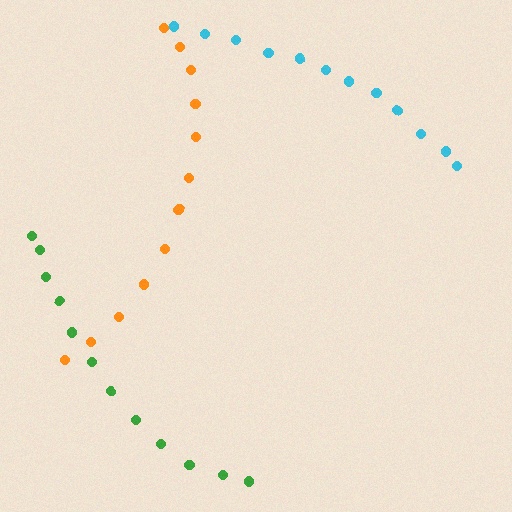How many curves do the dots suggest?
There are 3 distinct paths.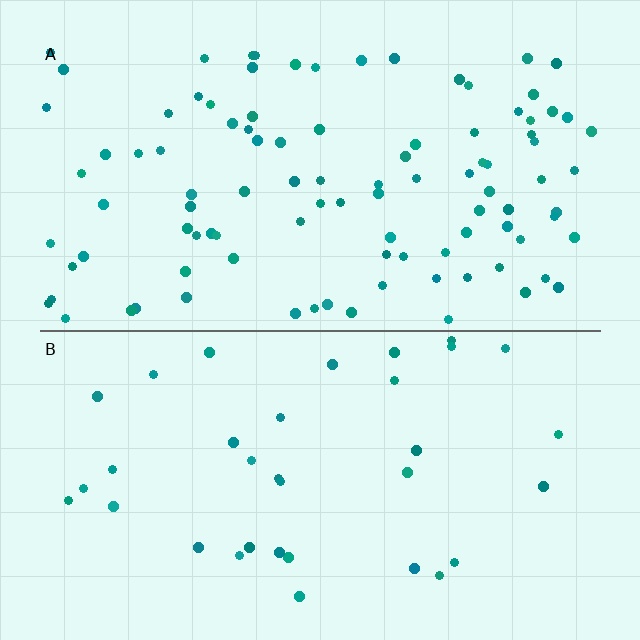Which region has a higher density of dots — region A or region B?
A (the top).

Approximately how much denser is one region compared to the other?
Approximately 2.9× — region A over region B.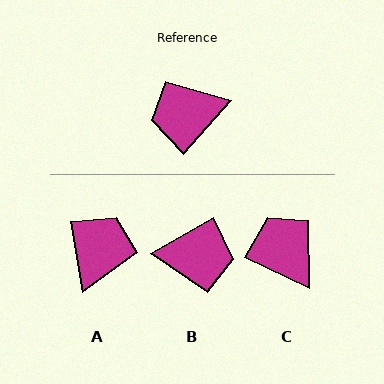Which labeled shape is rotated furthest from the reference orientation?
B, about 161 degrees away.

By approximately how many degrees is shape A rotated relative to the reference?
Approximately 129 degrees clockwise.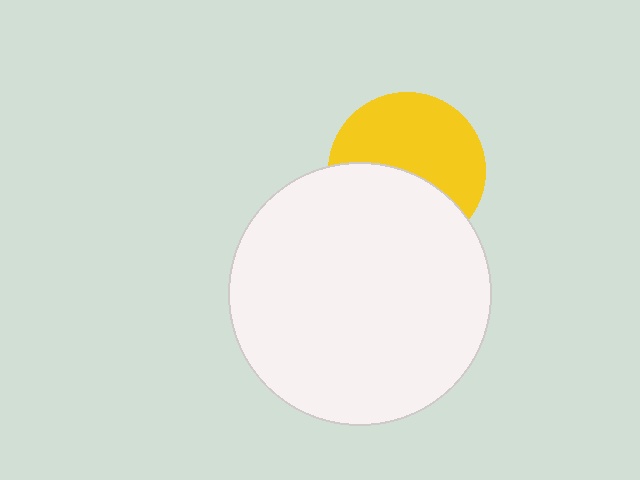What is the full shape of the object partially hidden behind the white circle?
The partially hidden object is a yellow circle.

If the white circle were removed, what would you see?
You would see the complete yellow circle.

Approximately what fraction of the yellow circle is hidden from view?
Roughly 44% of the yellow circle is hidden behind the white circle.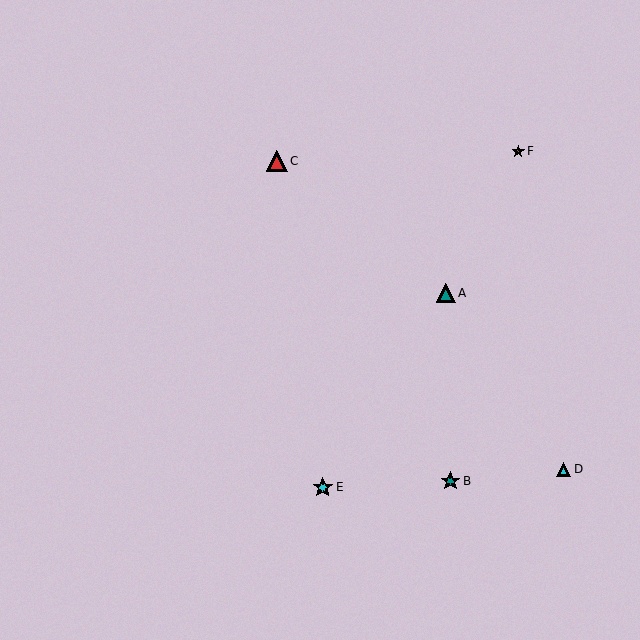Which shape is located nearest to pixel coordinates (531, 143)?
The brown star (labeled F) at (518, 151) is nearest to that location.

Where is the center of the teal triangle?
The center of the teal triangle is at (446, 293).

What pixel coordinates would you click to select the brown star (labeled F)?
Click at (518, 151) to select the brown star F.